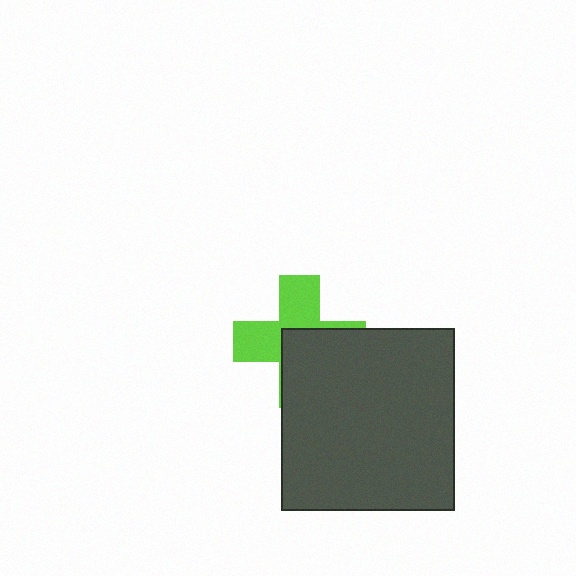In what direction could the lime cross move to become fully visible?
The lime cross could move toward the upper-left. That would shift it out from behind the dark gray rectangle entirely.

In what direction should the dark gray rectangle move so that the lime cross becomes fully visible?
The dark gray rectangle should move toward the lower-right. That is the shortest direction to clear the overlap and leave the lime cross fully visible.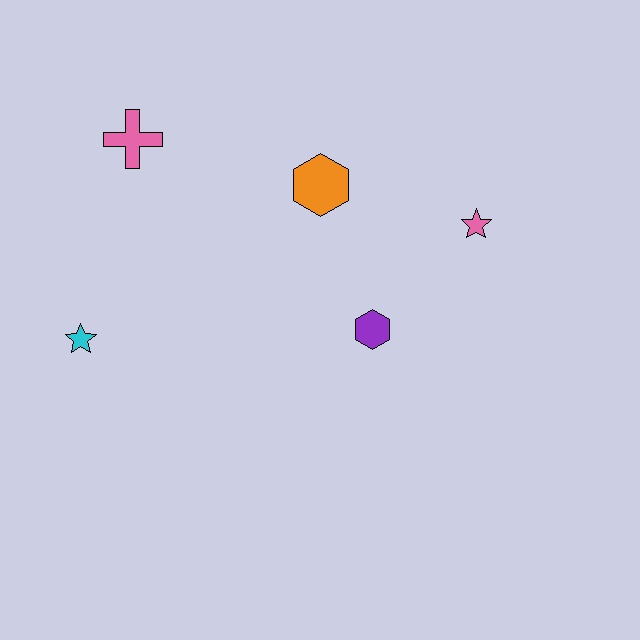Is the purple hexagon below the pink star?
Yes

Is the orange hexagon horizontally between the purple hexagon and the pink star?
No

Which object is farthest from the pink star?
The cyan star is farthest from the pink star.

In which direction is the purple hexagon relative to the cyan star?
The purple hexagon is to the right of the cyan star.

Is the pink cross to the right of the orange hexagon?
No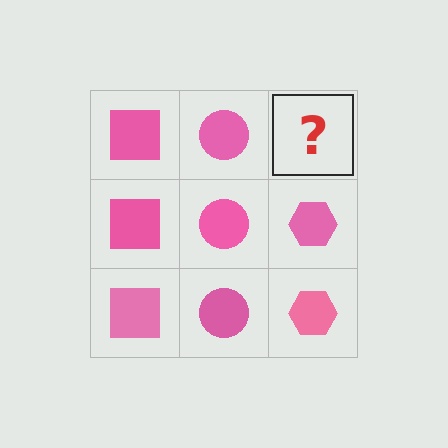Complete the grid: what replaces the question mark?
The question mark should be replaced with a pink hexagon.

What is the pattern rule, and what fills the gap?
The rule is that each column has a consistent shape. The gap should be filled with a pink hexagon.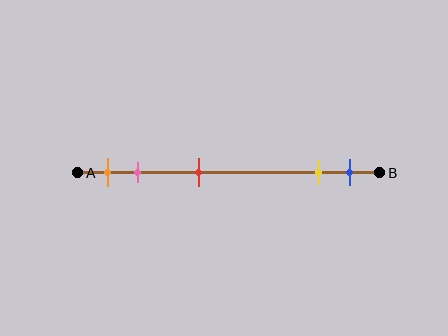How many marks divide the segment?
There are 5 marks dividing the segment.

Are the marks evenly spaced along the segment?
No, the marks are not evenly spaced.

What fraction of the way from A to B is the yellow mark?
The yellow mark is approximately 80% (0.8) of the way from A to B.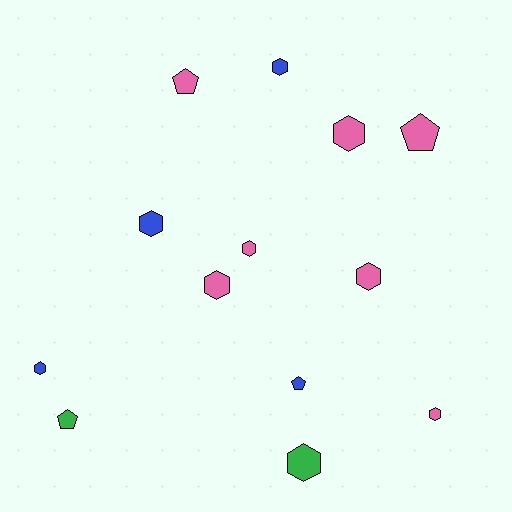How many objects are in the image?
There are 13 objects.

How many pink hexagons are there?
There are 5 pink hexagons.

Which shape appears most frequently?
Hexagon, with 9 objects.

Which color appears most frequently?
Pink, with 7 objects.